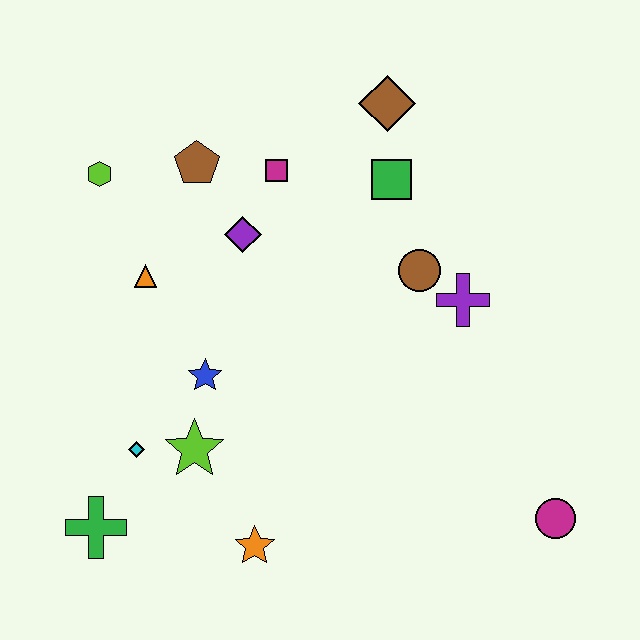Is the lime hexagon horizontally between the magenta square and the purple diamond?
No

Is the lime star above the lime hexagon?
No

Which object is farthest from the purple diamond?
The magenta circle is farthest from the purple diamond.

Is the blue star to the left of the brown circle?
Yes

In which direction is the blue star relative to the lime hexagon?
The blue star is below the lime hexagon.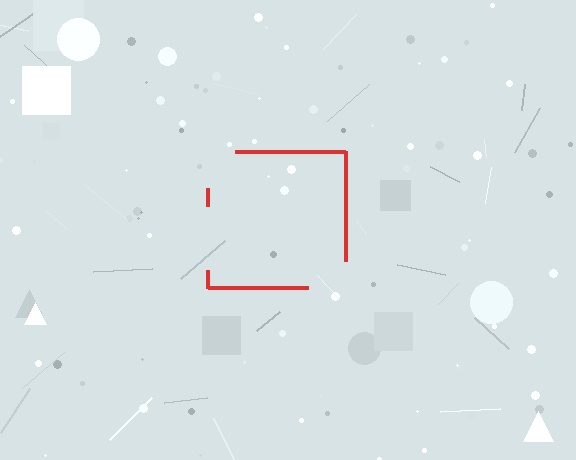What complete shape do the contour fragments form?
The contour fragments form a square.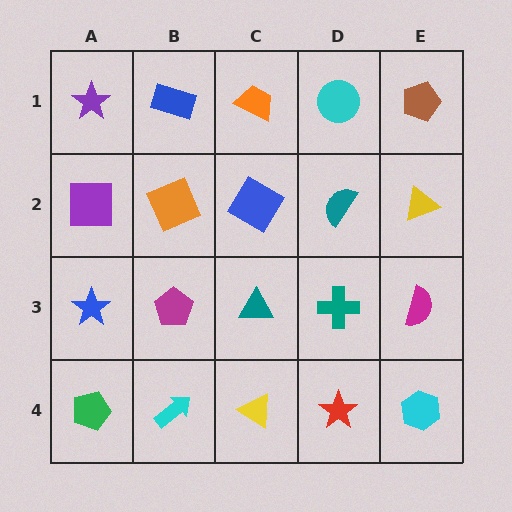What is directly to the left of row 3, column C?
A magenta pentagon.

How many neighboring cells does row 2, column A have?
3.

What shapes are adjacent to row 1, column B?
An orange square (row 2, column B), a purple star (row 1, column A), an orange trapezoid (row 1, column C).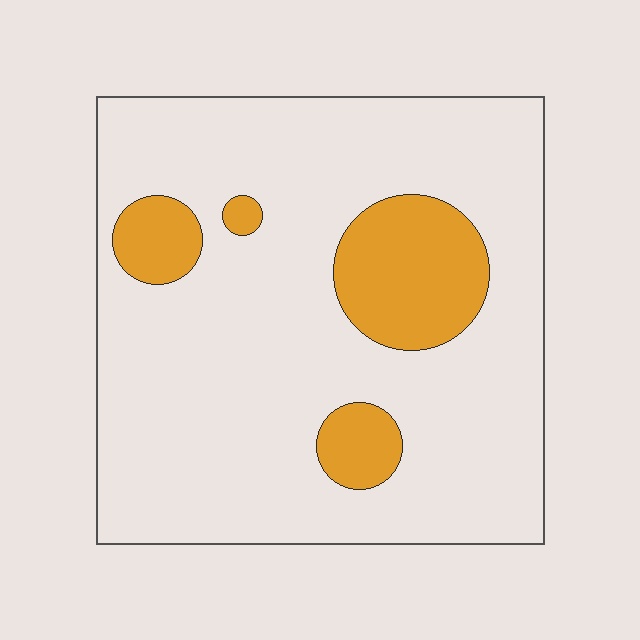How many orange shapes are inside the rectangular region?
4.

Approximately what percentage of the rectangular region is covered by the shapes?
Approximately 15%.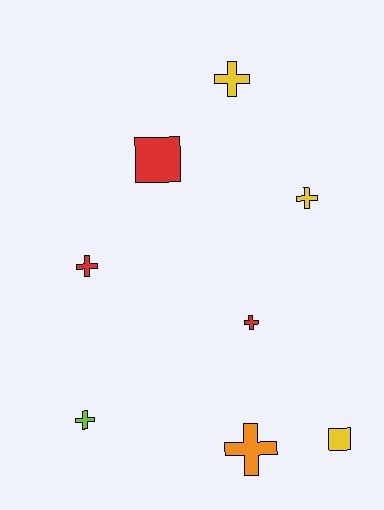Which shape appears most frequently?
Cross, with 6 objects.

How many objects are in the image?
There are 8 objects.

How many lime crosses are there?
There is 1 lime cross.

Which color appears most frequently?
Yellow, with 3 objects.